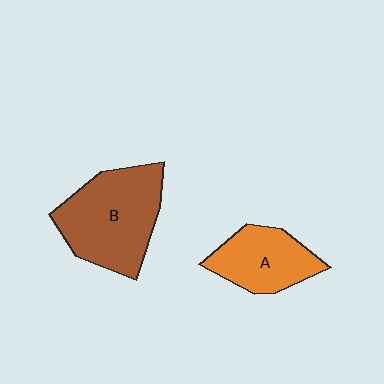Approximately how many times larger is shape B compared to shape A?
Approximately 1.6 times.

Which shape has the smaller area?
Shape A (orange).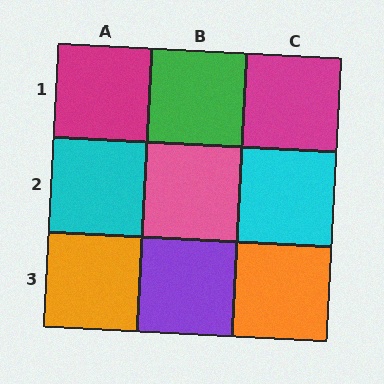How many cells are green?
1 cell is green.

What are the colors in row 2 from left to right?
Cyan, pink, cyan.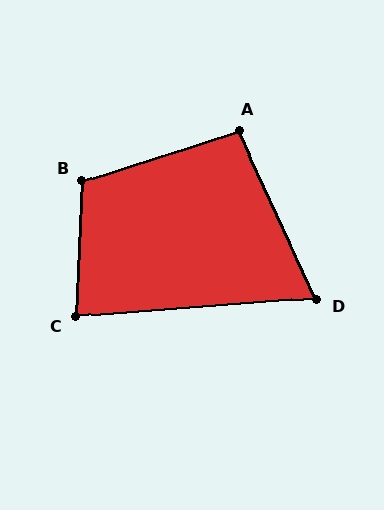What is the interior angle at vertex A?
Approximately 97 degrees (obtuse).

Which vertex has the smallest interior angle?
D, at approximately 69 degrees.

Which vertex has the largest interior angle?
B, at approximately 111 degrees.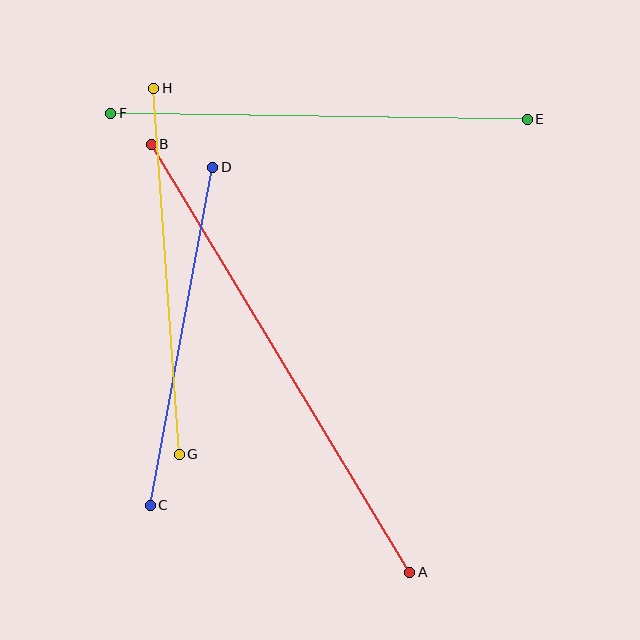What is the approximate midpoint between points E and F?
The midpoint is at approximately (319, 116) pixels.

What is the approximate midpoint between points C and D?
The midpoint is at approximately (182, 336) pixels.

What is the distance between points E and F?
The distance is approximately 416 pixels.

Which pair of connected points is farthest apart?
Points A and B are farthest apart.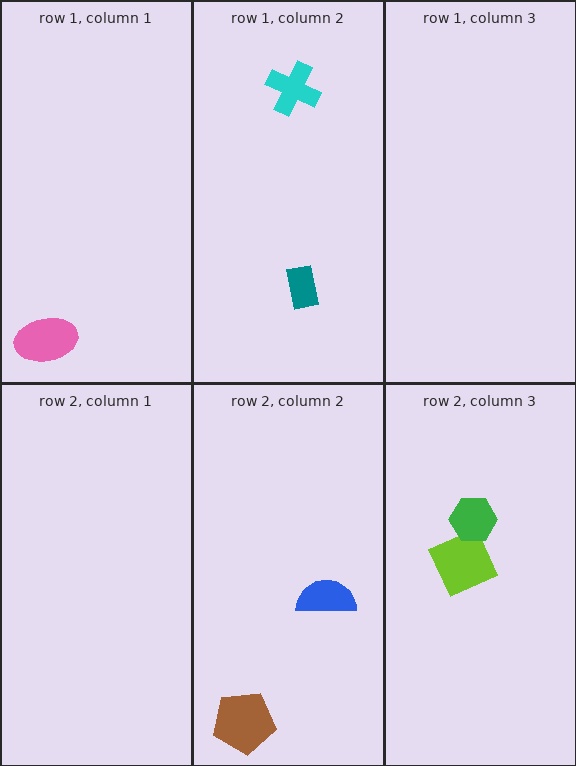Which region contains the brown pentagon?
The row 2, column 2 region.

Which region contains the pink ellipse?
The row 1, column 1 region.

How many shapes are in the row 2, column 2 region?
2.